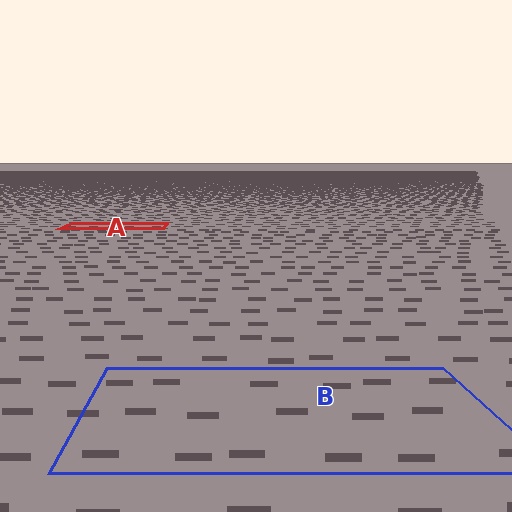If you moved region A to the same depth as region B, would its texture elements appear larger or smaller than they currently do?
They would appear larger. At a closer depth, the same texture elements are projected at a bigger on-screen size.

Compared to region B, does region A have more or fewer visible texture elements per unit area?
Region A has more texture elements per unit area — they are packed more densely because it is farther away.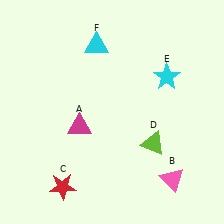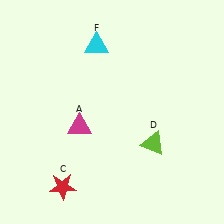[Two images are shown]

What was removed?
The cyan star (E), the pink triangle (B) were removed in Image 2.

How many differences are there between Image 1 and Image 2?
There are 2 differences between the two images.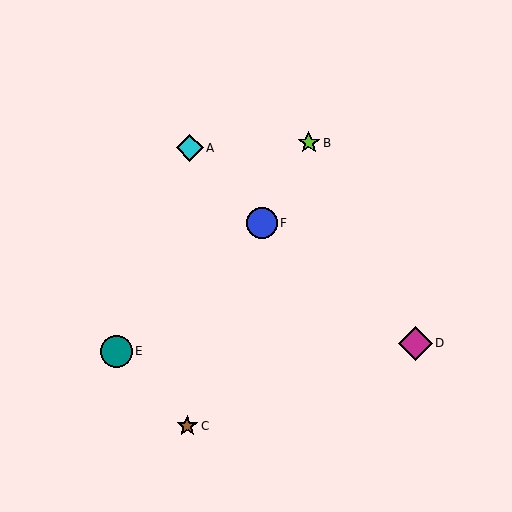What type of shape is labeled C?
Shape C is a brown star.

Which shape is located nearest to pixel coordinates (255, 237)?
The blue circle (labeled F) at (262, 223) is nearest to that location.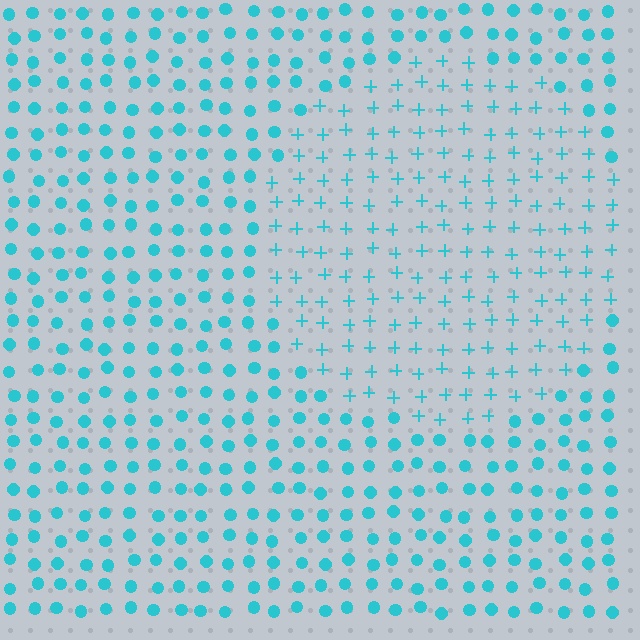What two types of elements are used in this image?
The image uses plus signs inside the circle region and circles outside it.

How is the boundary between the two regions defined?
The boundary is defined by a change in element shape: plus signs inside vs. circles outside. All elements share the same color and spacing.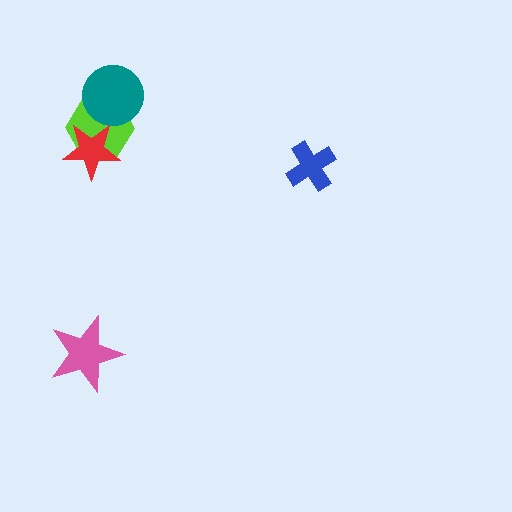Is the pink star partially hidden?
No, no other shape covers it.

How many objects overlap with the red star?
1 object overlaps with the red star.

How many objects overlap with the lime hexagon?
2 objects overlap with the lime hexagon.